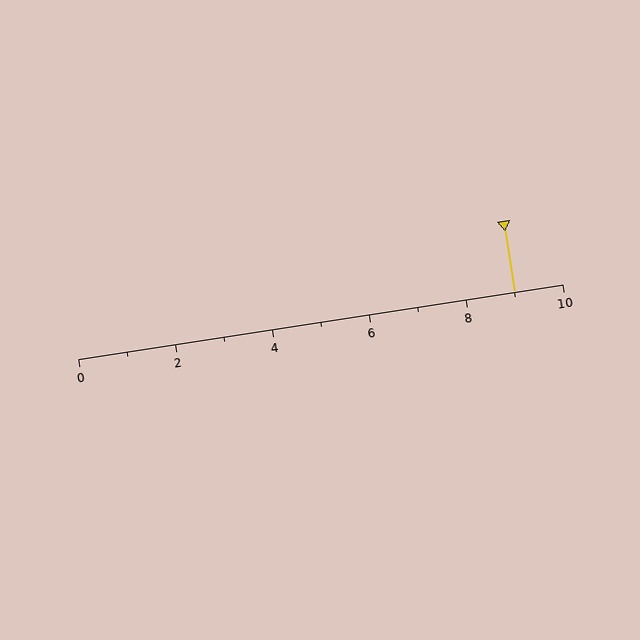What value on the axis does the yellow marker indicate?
The marker indicates approximately 9.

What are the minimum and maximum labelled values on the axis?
The axis runs from 0 to 10.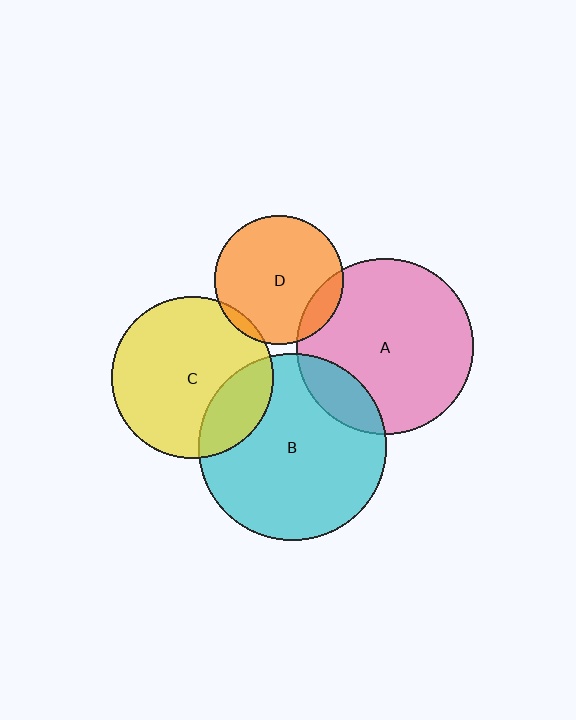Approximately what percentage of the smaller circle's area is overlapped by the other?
Approximately 15%.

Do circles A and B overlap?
Yes.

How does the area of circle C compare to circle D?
Approximately 1.6 times.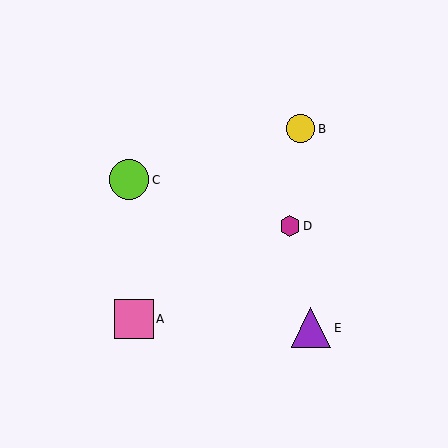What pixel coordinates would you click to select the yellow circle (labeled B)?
Click at (301, 129) to select the yellow circle B.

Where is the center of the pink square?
The center of the pink square is at (134, 319).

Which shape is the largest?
The purple triangle (labeled E) is the largest.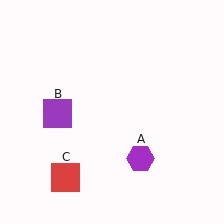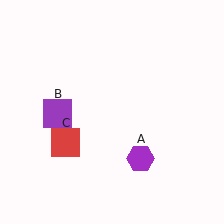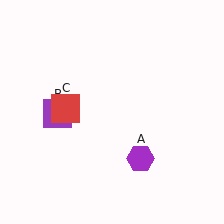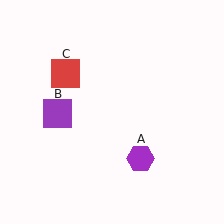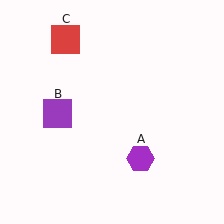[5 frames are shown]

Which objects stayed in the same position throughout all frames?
Purple hexagon (object A) and purple square (object B) remained stationary.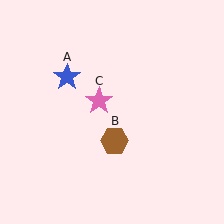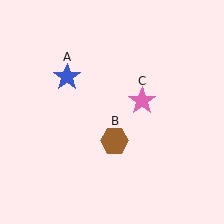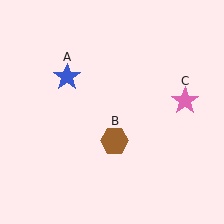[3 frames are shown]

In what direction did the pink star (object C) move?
The pink star (object C) moved right.